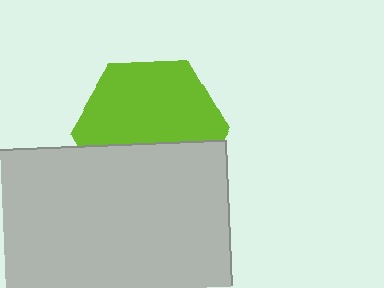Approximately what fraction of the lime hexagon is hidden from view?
Roughly 39% of the lime hexagon is hidden behind the light gray rectangle.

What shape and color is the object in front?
The object in front is a light gray rectangle.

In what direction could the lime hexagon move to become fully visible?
The lime hexagon could move up. That would shift it out from behind the light gray rectangle entirely.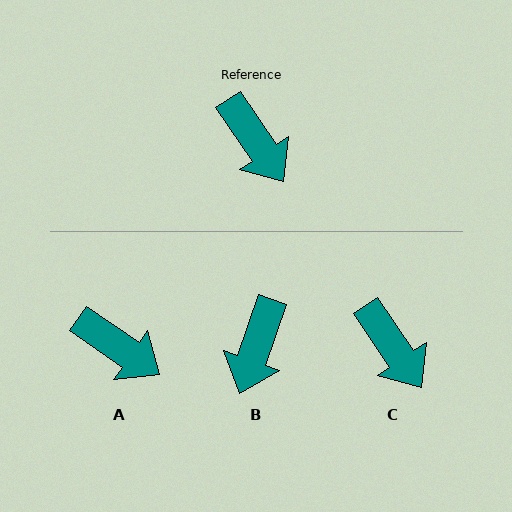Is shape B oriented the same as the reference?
No, it is off by about 53 degrees.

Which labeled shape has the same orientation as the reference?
C.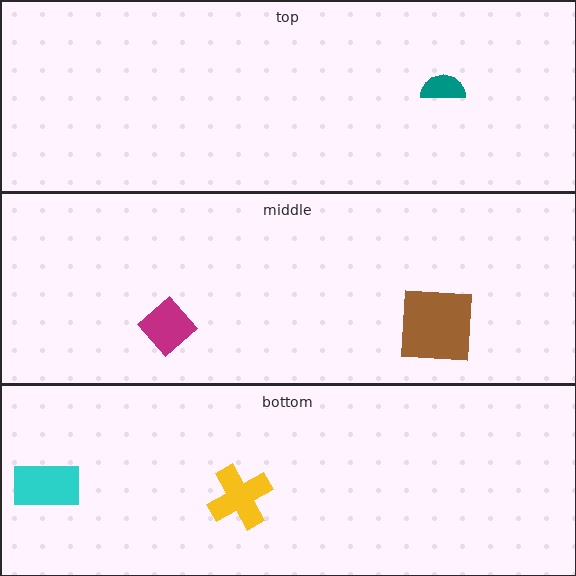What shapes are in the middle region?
The magenta diamond, the brown square.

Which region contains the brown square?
The middle region.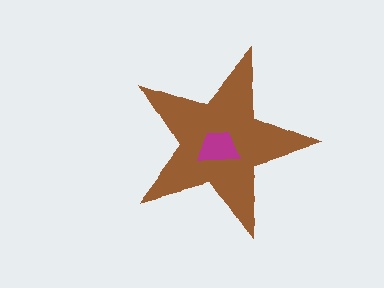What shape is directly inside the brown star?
The magenta trapezoid.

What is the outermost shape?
The brown star.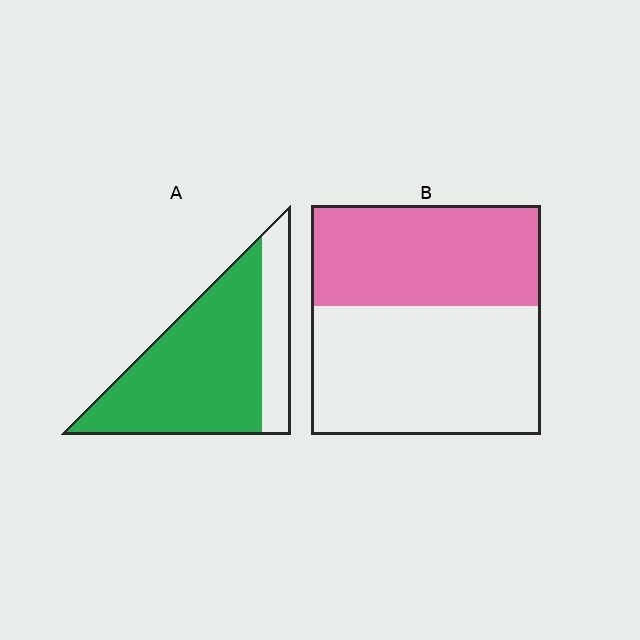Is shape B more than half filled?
No.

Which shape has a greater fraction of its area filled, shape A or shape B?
Shape A.